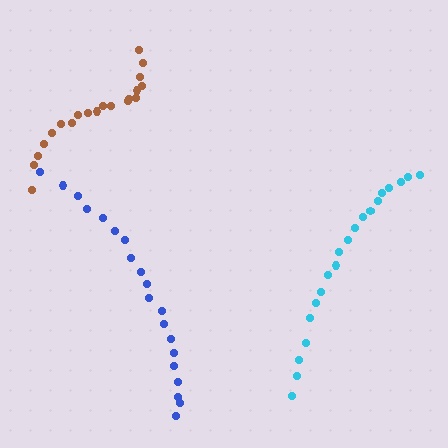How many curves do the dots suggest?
There are 3 distinct paths.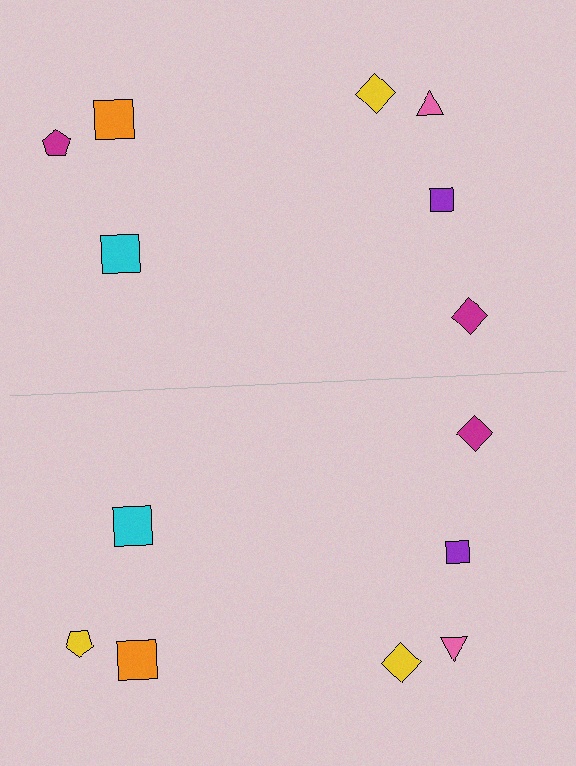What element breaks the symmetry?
The yellow pentagon on the bottom side breaks the symmetry — its mirror counterpart is magenta.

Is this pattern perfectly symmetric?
No, the pattern is not perfectly symmetric. The yellow pentagon on the bottom side breaks the symmetry — its mirror counterpart is magenta.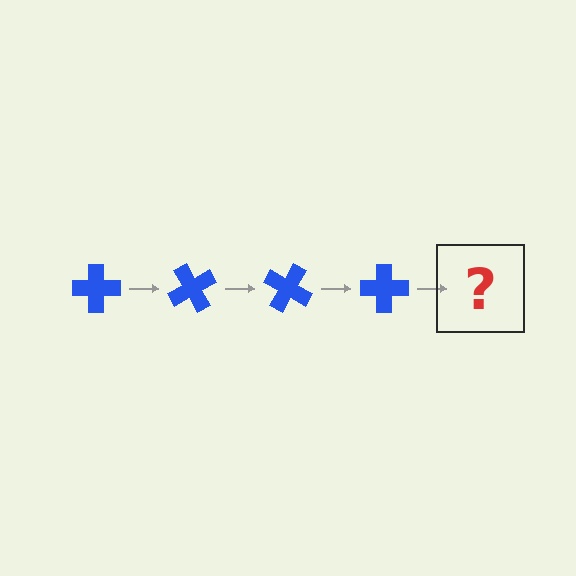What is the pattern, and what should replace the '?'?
The pattern is that the cross rotates 60 degrees each step. The '?' should be a blue cross rotated 240 degrees.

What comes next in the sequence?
The next element should be a blue cross rotated 240 degrees.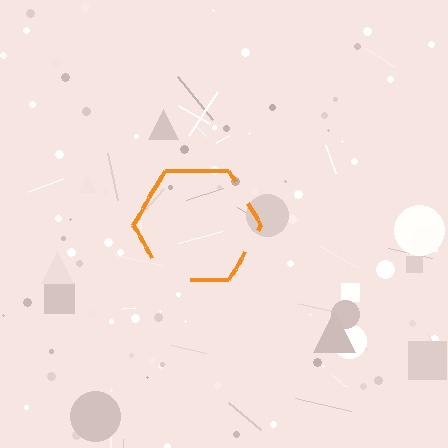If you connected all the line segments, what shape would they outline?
They would outline a hexagon.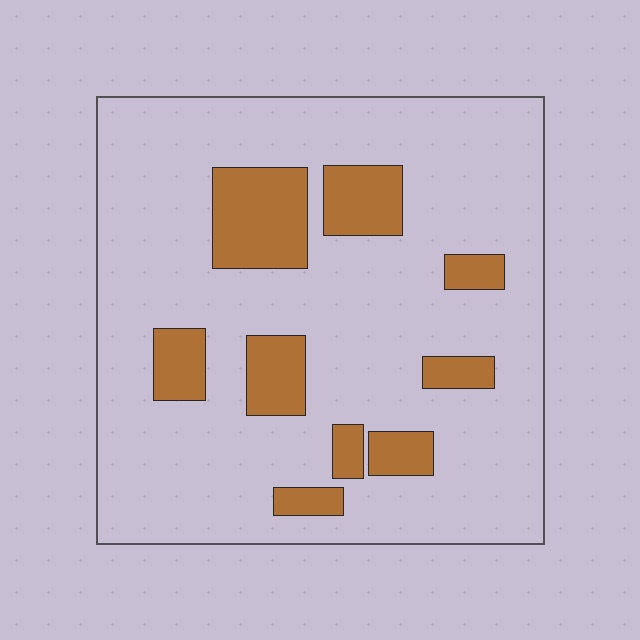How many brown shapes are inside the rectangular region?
9.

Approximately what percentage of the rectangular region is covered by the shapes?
Approximately 20%.